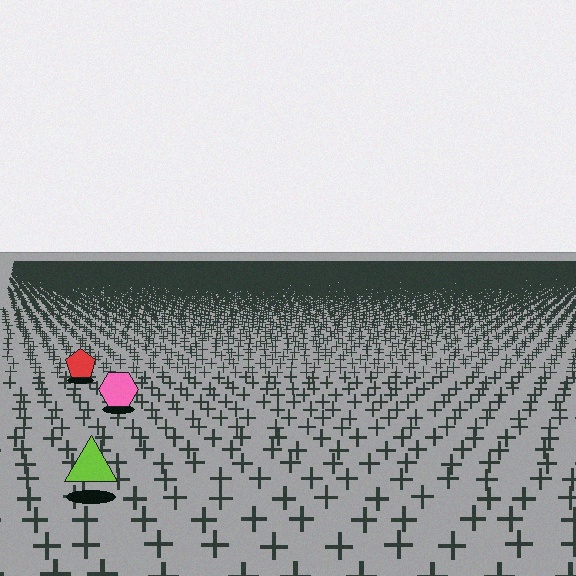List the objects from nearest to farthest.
From nearest to farthest: the lime triangle, the pink hexagon, the red pentagon.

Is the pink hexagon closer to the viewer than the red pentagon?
Yes. The pink hexagon is closer — you can tell from the texture gradient: the ground texture is coarser near it.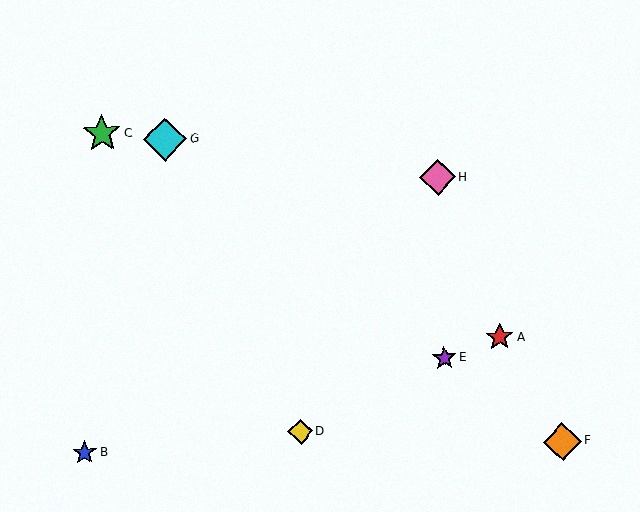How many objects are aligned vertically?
2 objects (E, H) are aligned vertically.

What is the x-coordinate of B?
Object B is at x≈85.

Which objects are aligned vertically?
Objects E, H are aligned vertically.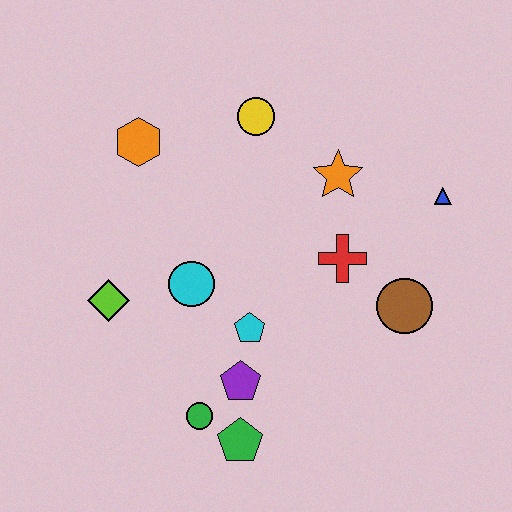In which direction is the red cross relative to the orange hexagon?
The red cross is to the right of the orange hexagon.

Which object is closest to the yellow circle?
The orange star is closest to the yellow circle.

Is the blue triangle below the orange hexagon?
Yes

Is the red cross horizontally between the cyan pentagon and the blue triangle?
Yes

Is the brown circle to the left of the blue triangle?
Yes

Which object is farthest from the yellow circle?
The green pentagon is farthest from the yellow circle.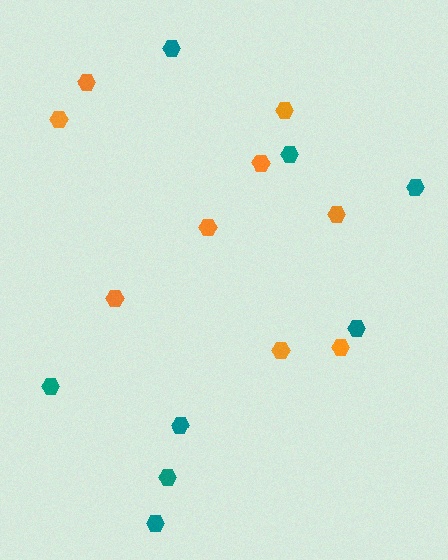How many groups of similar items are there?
There are 2 groups: one group of teal hexagons (8) and one group of orange hexagons (9).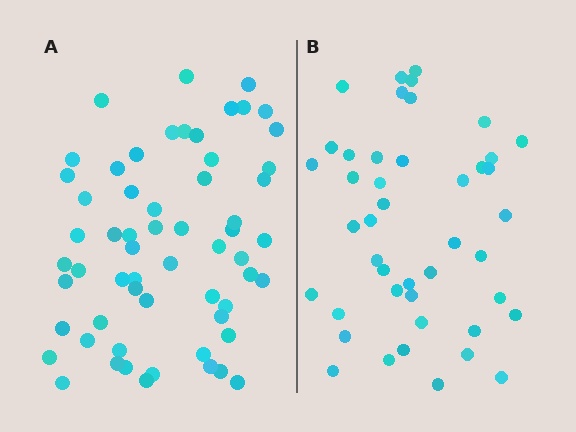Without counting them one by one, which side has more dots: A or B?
Region A (the left region) has more dots.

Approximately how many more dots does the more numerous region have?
Region A has approximately 15 more dots than region B.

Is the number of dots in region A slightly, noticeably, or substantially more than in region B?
Region A has noticeably more, but not dramatically so. The ratio is roughly 1.4 to 1.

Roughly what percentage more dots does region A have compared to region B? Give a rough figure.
About 35% more.